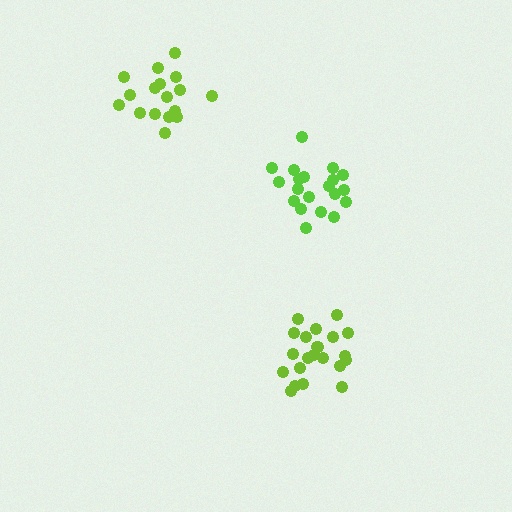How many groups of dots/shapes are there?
There are 3 groups.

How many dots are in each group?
Group 1: 17 dots, Group 2: 21 dots, Group 3: 20 dots (58 total).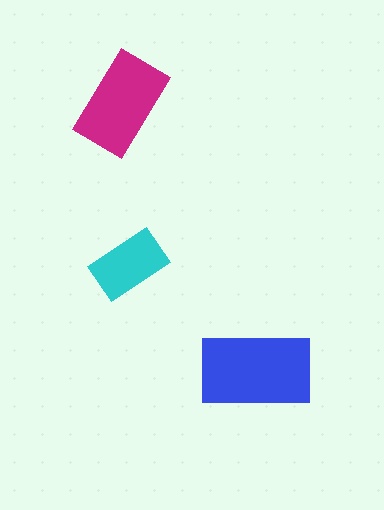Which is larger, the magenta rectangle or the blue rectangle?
The blue one.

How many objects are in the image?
There are 3 objects in the image.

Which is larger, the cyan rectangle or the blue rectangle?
The blue one.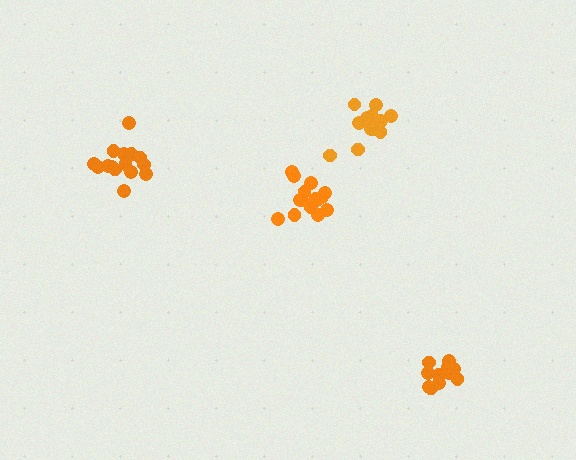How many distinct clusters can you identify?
There are 4 distinct clusters.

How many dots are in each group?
Group 1: 15 dots, Group 2: 12 dots, Group 3: 13 dots, Group 4: 15 dots (55 total).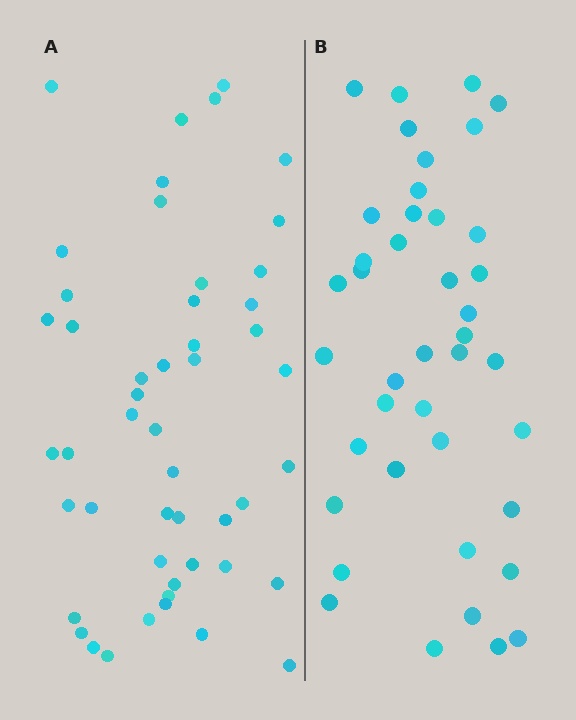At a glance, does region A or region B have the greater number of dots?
Region A (the left region) has more dots.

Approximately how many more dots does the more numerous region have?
Region A has roughly 8 or so more dots than region B.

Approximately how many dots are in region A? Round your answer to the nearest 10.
About 50 dots. (The exact count is 49, which rounds to 50.)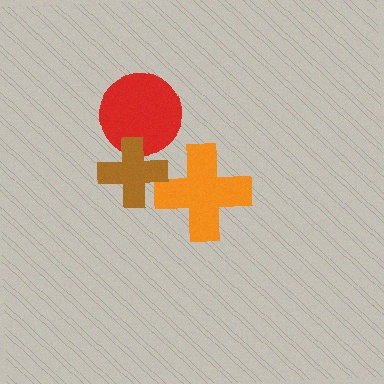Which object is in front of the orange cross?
The brown cross is in front of the orange cross.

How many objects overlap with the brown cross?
2 objects overlap with the brown cross.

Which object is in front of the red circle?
The brown cross is in front of the red circle.